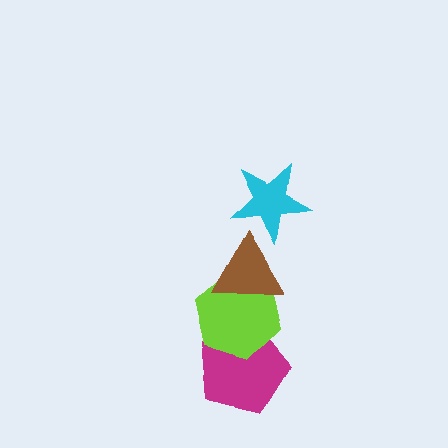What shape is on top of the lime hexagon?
The brown triangle is on top of the lime hexagon.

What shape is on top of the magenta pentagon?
The lime hexagon is on top of the magenta pentagon.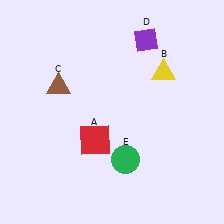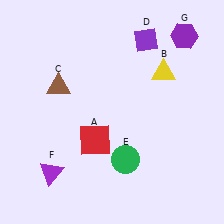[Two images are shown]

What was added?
A purple triangle (F), a purple hexagon (G) were added in Image 2.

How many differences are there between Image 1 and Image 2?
There are 2 differences between the two images.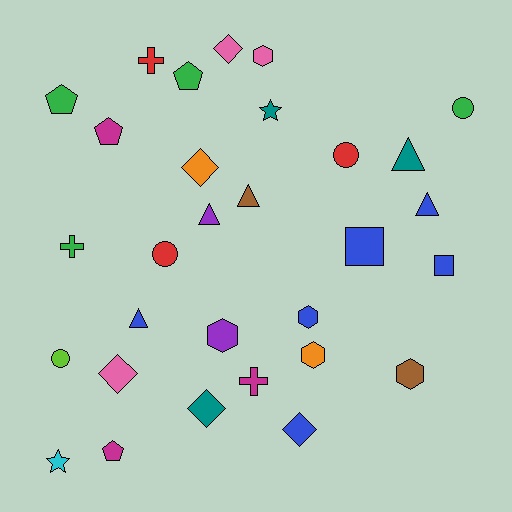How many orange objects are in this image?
There are 2 orange objects.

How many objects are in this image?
There are 30 objects.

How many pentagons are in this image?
There are 4 pentagons.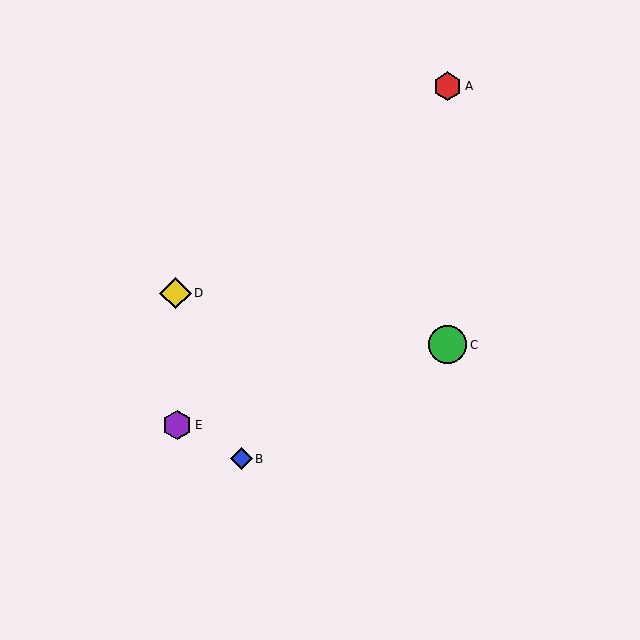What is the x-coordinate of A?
Object A is at x≈448.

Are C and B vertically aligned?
No, C is at x≈448 and B is at x≈241.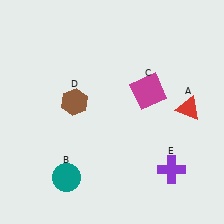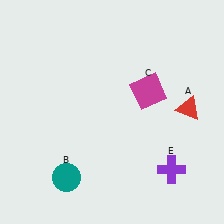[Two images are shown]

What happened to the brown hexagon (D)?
The brown hexagon (D) was removed in Image 2. It was in the top-left area of Image 1.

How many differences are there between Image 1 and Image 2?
There is 1 difference between the two images.